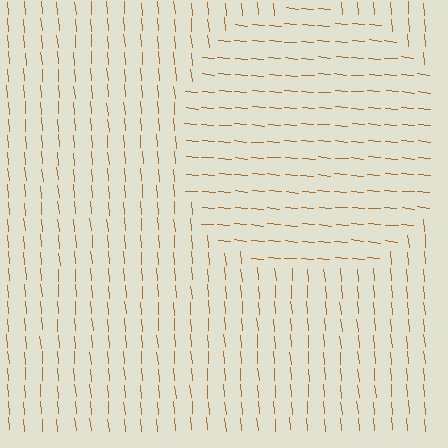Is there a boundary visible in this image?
Yes, there is a texture boundary formed by a change in line orientation.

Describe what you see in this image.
The image is filled with small brown line segments. A circle region in the image has lines oriented differently from the surrounding lines, creating a visible texture boundary.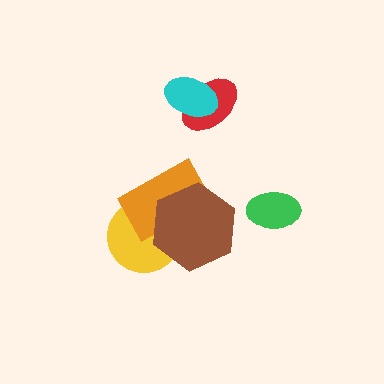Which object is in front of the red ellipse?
The cyan ellipse is in front of the red ellipse.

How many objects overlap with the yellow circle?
2 objects overlap with the yellow circle.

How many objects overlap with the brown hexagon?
2 objects overlap with the brown hexagon.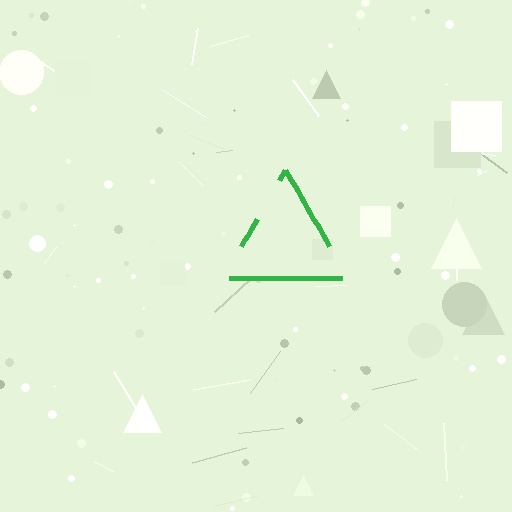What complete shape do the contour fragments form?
The contour fragments form a triangle.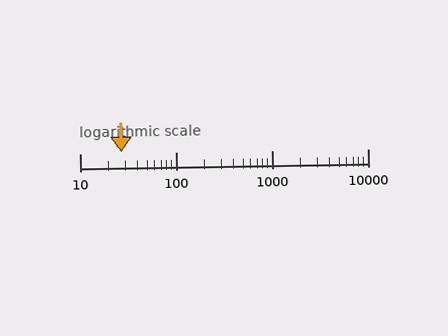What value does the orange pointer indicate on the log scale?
The pointer indicates approximately 27.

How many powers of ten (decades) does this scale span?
The scale spans 3 decades, from 10 to 10000.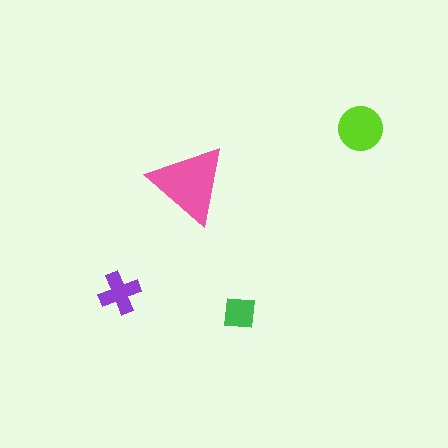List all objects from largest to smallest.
The pink triangle, the lime circle, the purple cross, the green square.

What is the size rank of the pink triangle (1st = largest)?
1st.